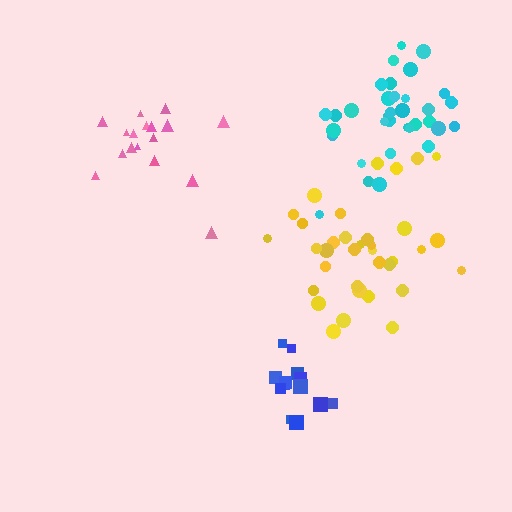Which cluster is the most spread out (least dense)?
Yellow.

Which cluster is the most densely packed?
Blue.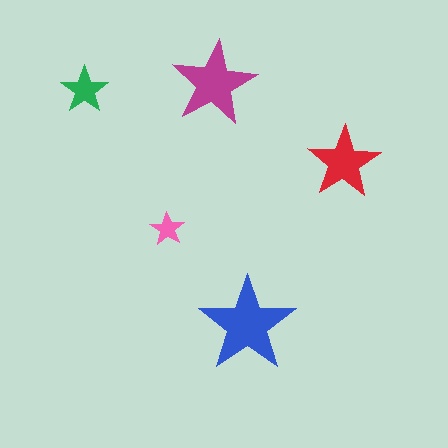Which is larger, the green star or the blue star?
The blue one.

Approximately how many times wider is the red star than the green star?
About 1.5 times wider.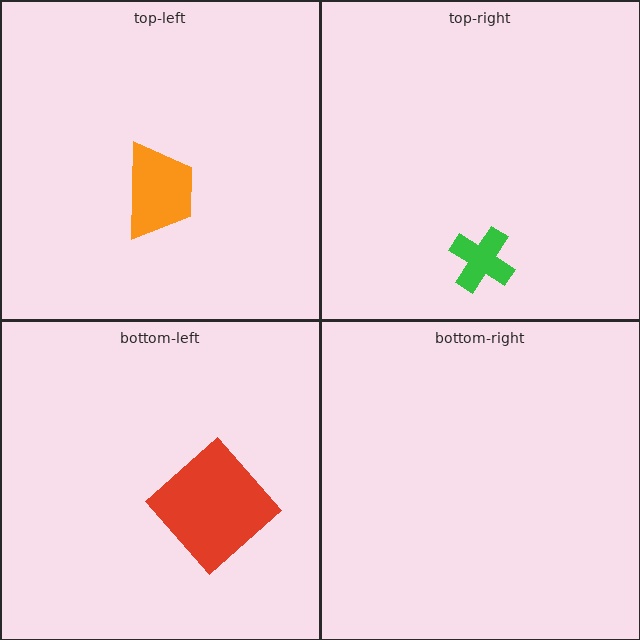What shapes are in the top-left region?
The orange trapezoid.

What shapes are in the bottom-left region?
The red diamond.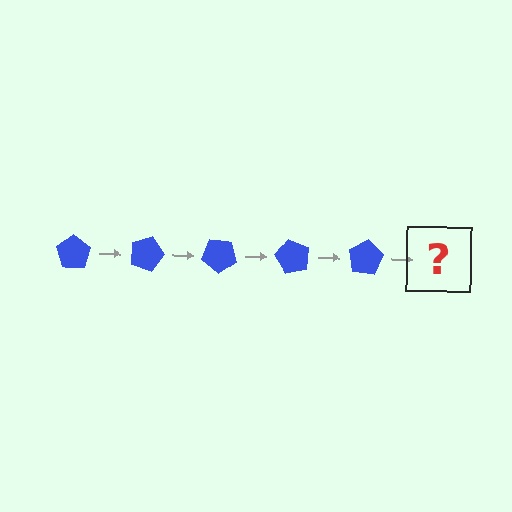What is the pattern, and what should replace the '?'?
The pattern is that the pentagon rotates 20 degrees each step. The '?' should be a blue pentagon rotated 100 degrees.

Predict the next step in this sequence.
The next step is a blue pentagon rotated 100 degrees.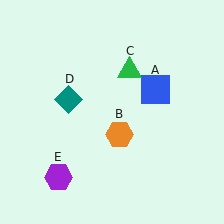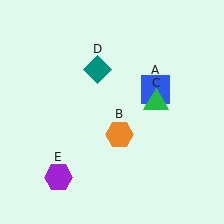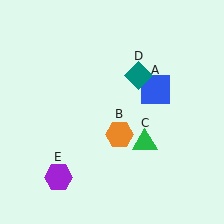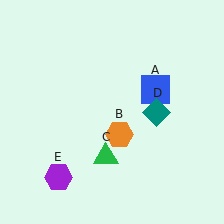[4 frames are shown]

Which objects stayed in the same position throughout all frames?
Blue square (object A) and orange hexagon (object B) and purple hexagon (object E) remained stationary.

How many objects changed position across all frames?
2 objects changed position: green triangle (object C), teal diamond (object D).